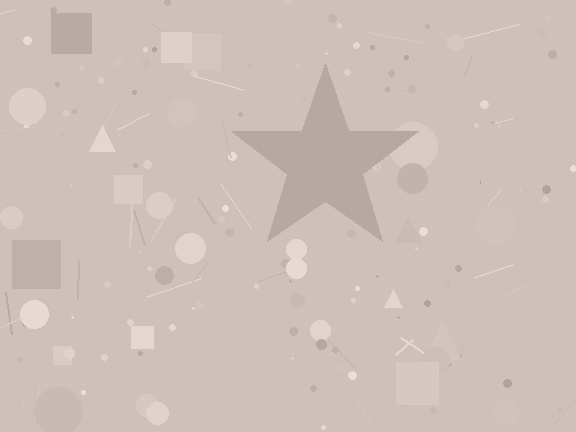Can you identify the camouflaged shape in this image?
The camouflaged shape is a star.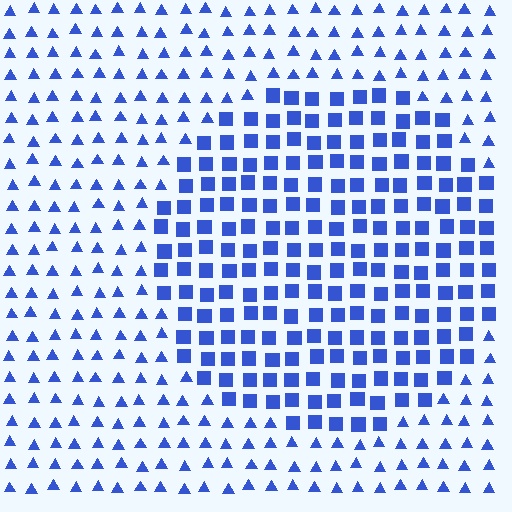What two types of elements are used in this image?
The image uses squares inside the circle region and triangles outside it.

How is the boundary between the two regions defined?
The boundary is defined by a change in element shape: squares inside vs. triangles outside. All elements share the same color and spacing.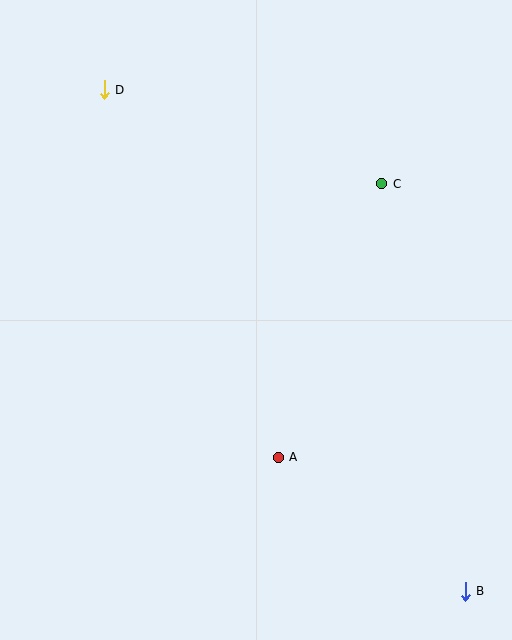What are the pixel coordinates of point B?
Point B is at (465, 591).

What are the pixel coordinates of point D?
Point D is at (104, 90).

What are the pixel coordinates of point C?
Point C is at (382, 184).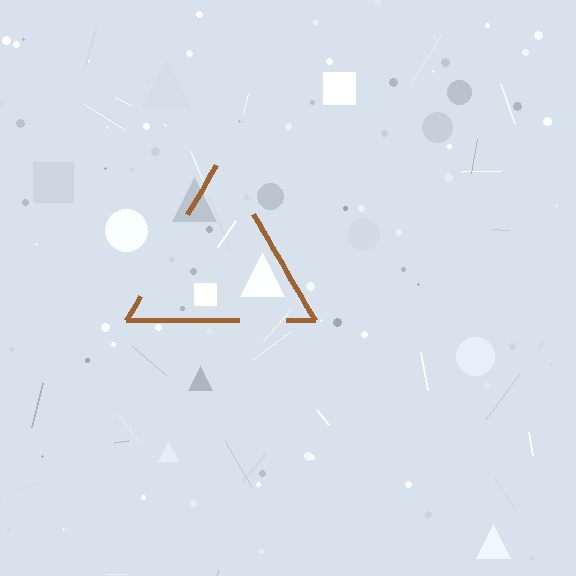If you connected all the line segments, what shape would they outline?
They would outline a triangle.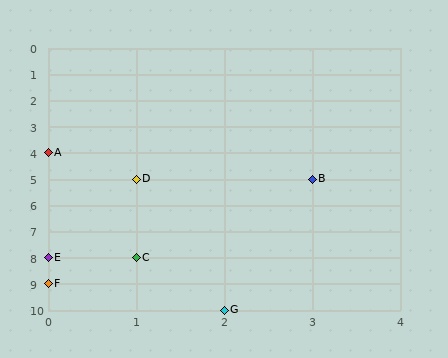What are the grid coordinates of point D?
Point D is at grid coordinates (1, 5).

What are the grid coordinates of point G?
Point G is at grid coordinates (2, 10).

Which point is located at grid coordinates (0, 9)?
Point F is at (0, 9).